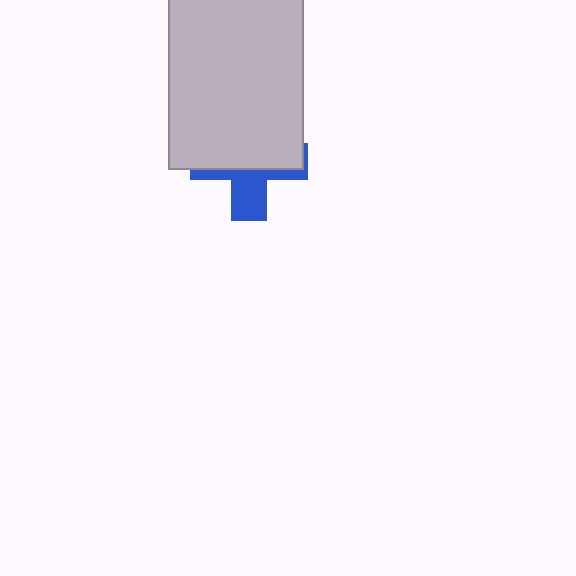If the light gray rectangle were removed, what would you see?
You would see the complete blue cross.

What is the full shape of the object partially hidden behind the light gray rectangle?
The partially hidden object is a blue cross.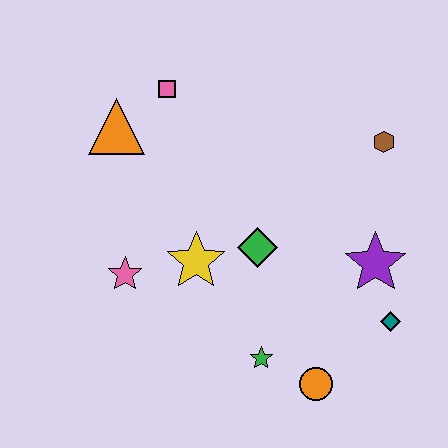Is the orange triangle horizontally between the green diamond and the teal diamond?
No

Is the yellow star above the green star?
Yes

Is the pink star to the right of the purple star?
No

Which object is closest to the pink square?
The orange triangle is closest to the pink square.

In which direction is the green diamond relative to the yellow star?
The green diamond is to the right of the yellow star.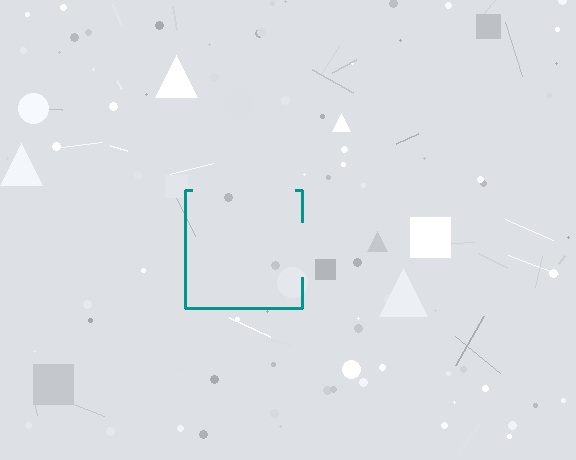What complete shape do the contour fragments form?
The contour fragments form a square.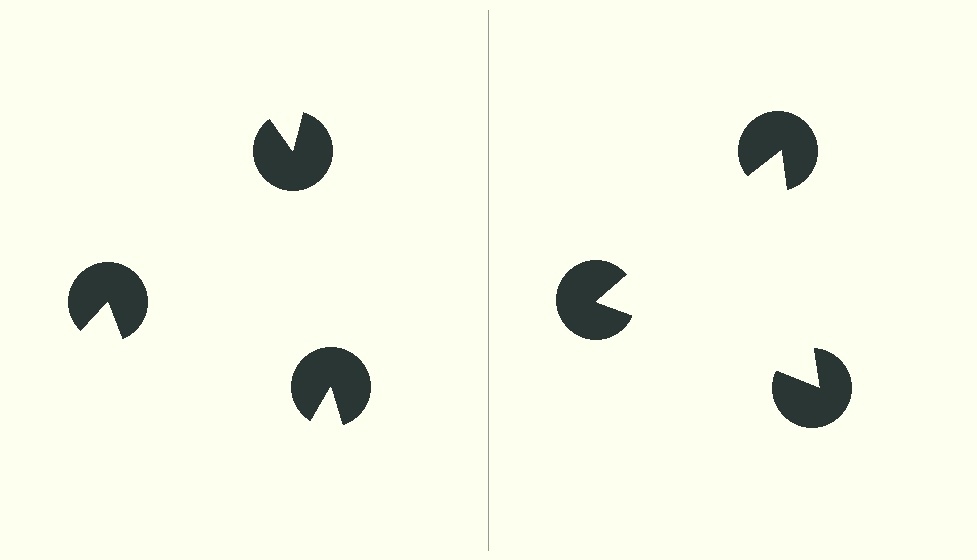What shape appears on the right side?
An illusory triangle.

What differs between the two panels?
The pac-man discs are positioned identically on both sides; only the wedge orientations differ. On the right they align to a triangle; on the left they are misaligned.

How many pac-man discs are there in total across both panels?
6 — 3 on each side.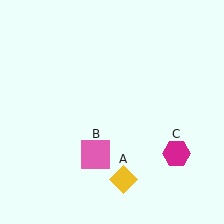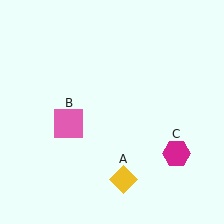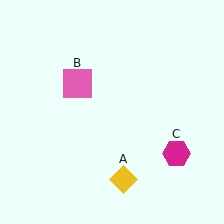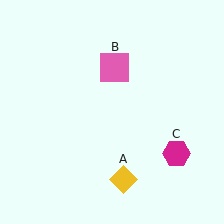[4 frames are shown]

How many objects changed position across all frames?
1 object changed position: pink square (object B).